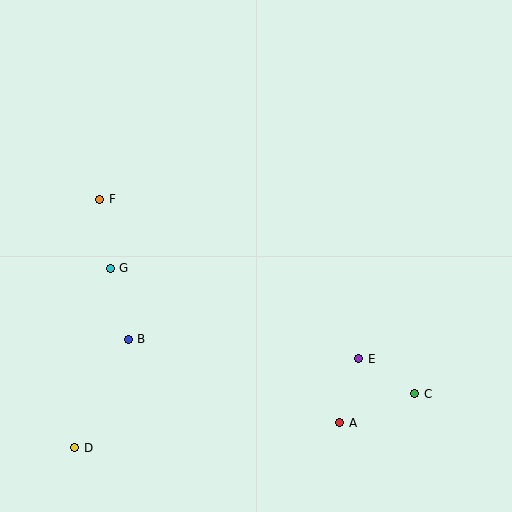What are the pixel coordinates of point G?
Point G is at (110, 268).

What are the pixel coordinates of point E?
Point E is at (359, 359).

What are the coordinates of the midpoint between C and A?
The midpoint between C and A is at (377, 408).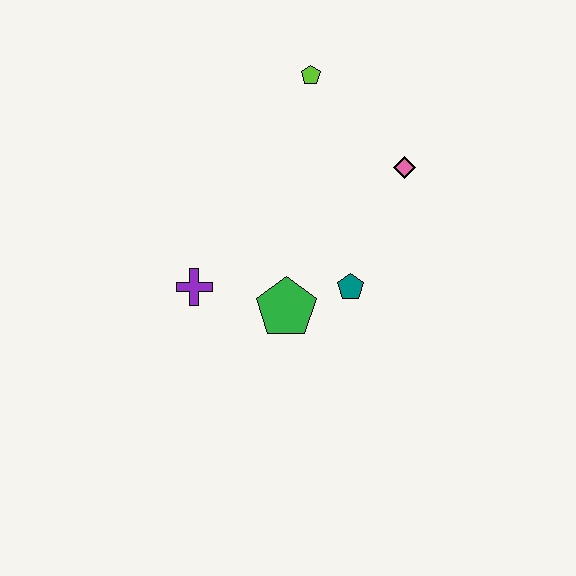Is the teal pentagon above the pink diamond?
No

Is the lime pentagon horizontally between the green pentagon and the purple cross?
No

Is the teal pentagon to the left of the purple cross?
No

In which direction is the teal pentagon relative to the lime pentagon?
The teal pentagon is below the lime pentagon.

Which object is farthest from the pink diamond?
The purple cross is farthest from the pink diamond.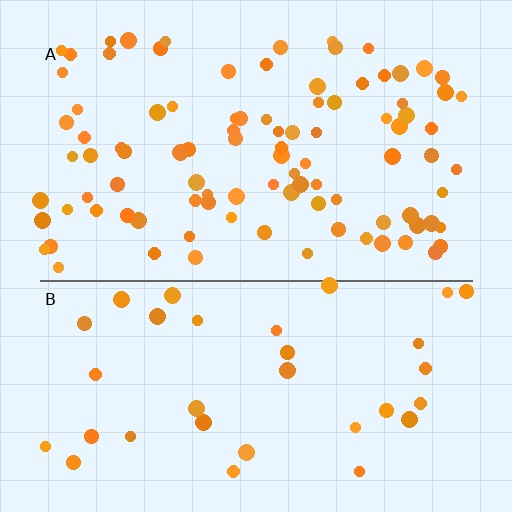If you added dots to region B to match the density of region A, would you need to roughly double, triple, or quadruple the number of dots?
Approximately triple.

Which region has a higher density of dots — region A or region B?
A (the top).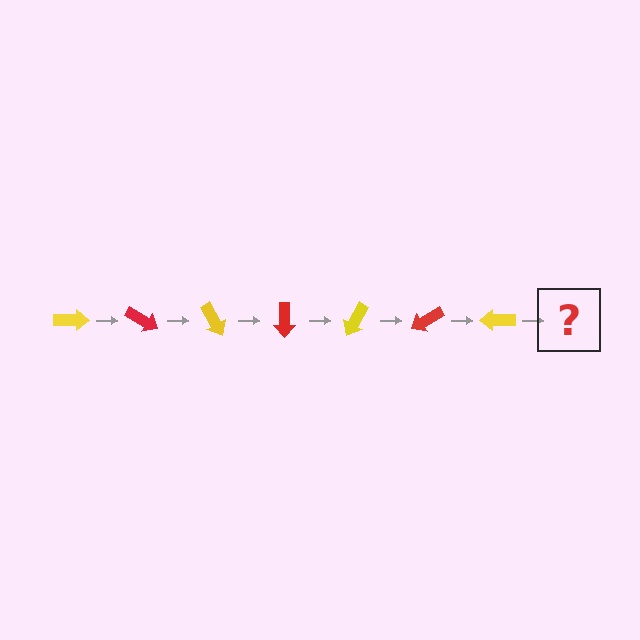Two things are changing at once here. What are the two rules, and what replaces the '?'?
The two rules are that it rotates 30 degrees each step and the color cycles through yellow and red. The '?' should be a red arrow, rotated 210 degrees from the start.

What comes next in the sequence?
The next element should be a red arrow, rotated 210 degrees from the start.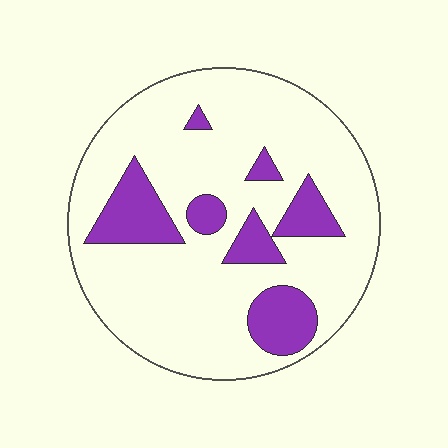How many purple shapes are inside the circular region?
7.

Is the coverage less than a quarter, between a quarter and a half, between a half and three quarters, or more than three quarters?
Less than a quarter.